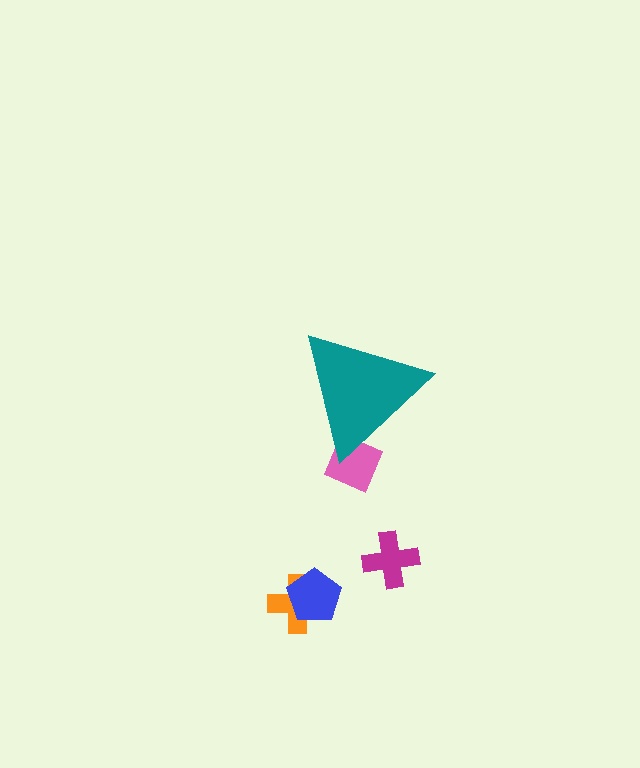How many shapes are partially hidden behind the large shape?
1 shape is partially hidden.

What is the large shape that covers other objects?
A teal triangle.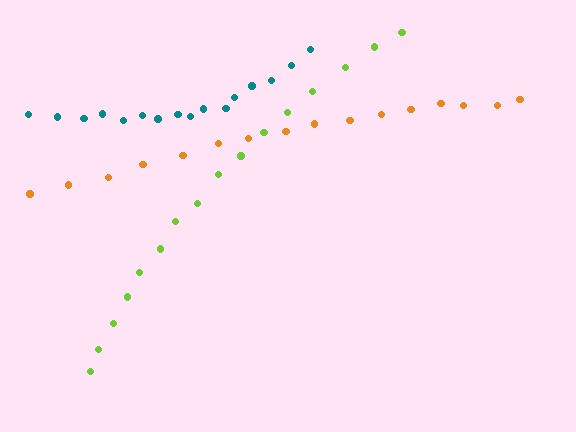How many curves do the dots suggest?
There are 3 distinct paths.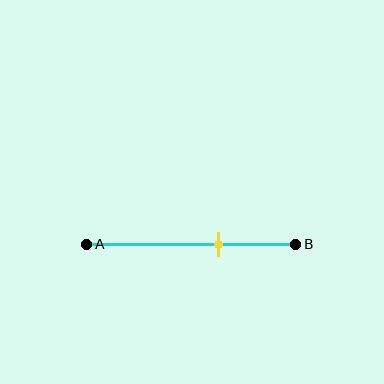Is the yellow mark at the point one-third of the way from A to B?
No, the mark is at about 65% from A, not at the 33% one-third point.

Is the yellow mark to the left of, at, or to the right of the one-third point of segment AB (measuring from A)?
The yellow mark is to the right of the one-third point of segment AB.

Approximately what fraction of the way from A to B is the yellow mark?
The yellow mark is approximately 65% of the way from A to B.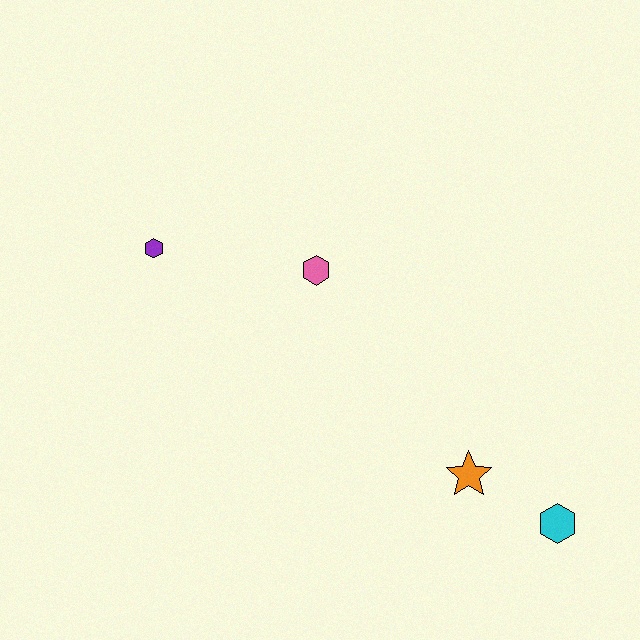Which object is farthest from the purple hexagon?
The cyan hexagon is farthest from the purple hexagon.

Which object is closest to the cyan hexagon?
The orange star is closest to the cyan hexagon.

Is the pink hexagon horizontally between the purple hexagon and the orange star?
Yes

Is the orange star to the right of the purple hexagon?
Yes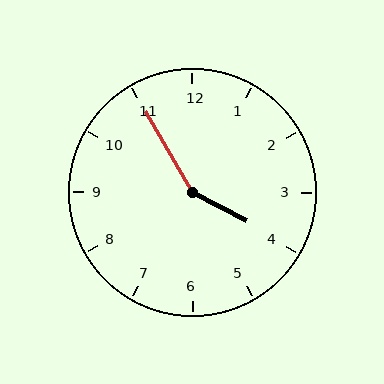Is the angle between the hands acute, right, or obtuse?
It is obtuse.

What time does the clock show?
3:55.